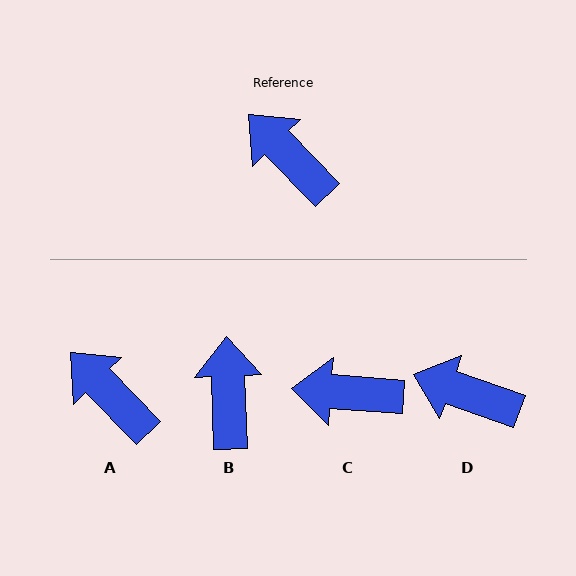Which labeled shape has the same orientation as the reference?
A.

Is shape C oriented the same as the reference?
No, it is off by about 41 degrees.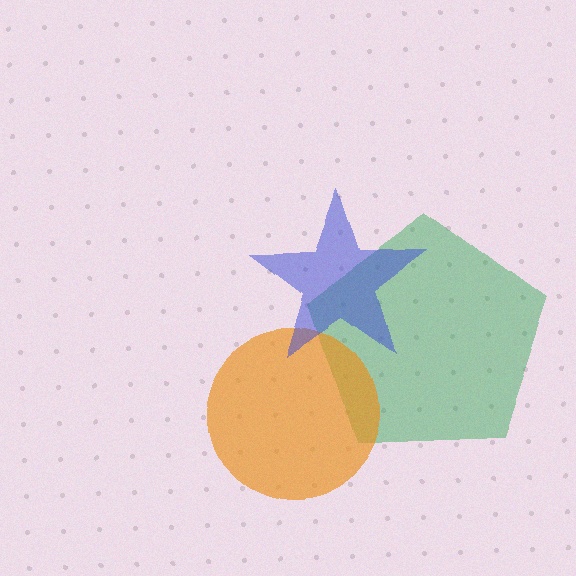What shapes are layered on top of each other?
The layered shapes are: a green pentagon, an orange circle, a blue star.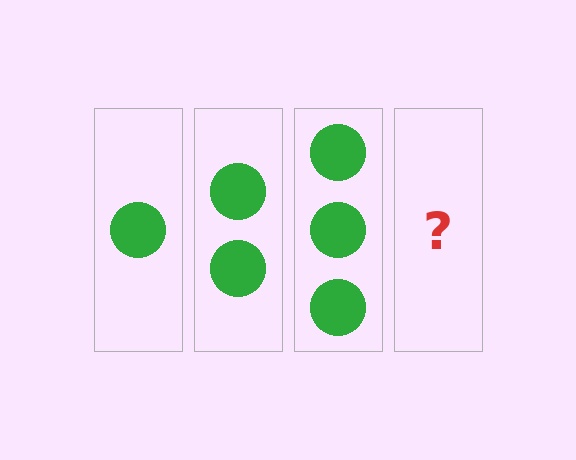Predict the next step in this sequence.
The next step is 4 circles.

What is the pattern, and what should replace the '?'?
The pattern is that each step adds one more circle. The '?' should be 4 circles.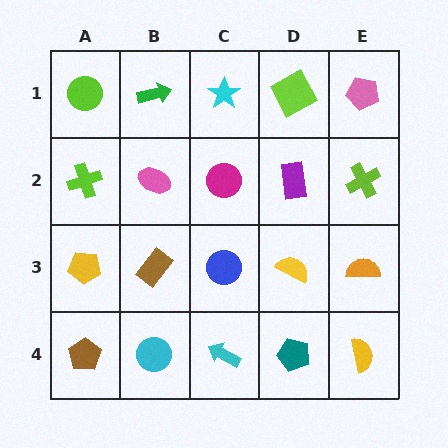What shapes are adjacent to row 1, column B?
A pink ellipse (row 2, column B), a lime circle (row 1, column A), a cyan star (row 1, column C).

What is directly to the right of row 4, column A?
A cyan circle.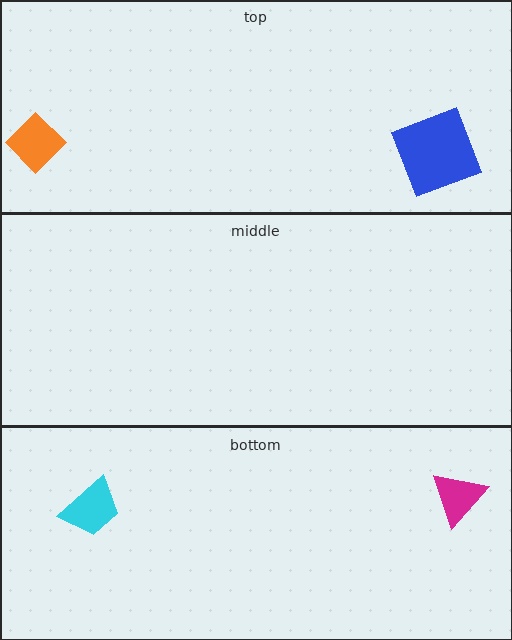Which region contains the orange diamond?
The top region.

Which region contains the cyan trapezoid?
The bottom region.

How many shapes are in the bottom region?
2.